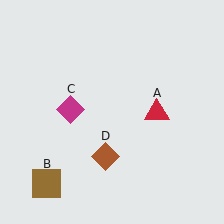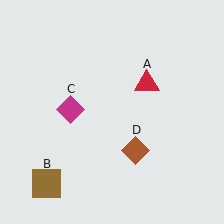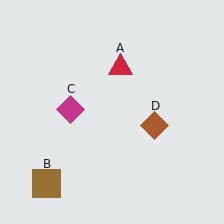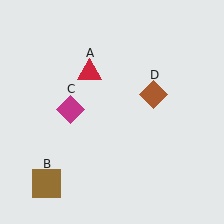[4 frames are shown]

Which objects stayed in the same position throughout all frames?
Brown square (object B) and magenta diamond (object C) remained stationary.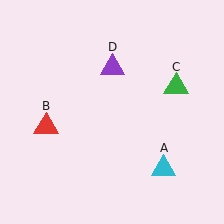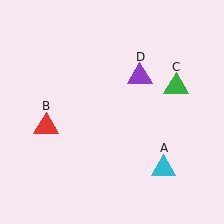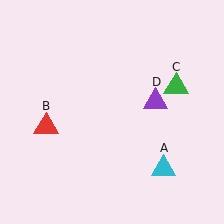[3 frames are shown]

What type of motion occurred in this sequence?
The purple triangle (object D) rotated clockwise around the center of the scene.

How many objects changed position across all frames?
1 object changed position: purple triangle (object D).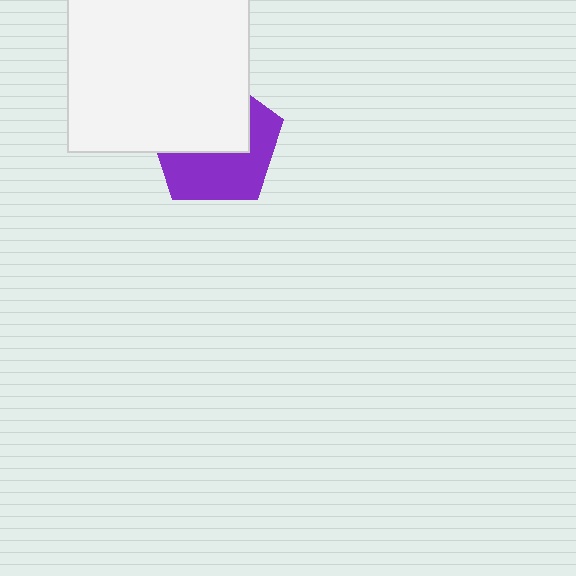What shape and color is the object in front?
The object in front is a white square.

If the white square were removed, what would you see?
You would see the complete purple pentagon.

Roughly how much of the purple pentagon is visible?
About half of it is visible (roughly 49%).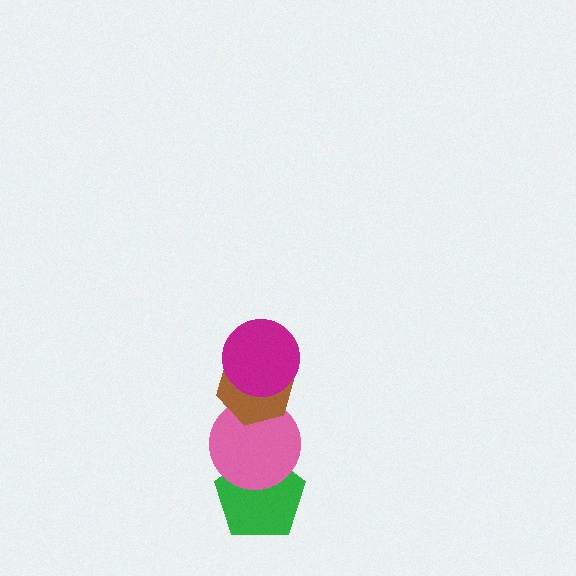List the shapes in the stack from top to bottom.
From top to bottom: the magenta circle, the brown hexagon, the pink circle, the green pentagon.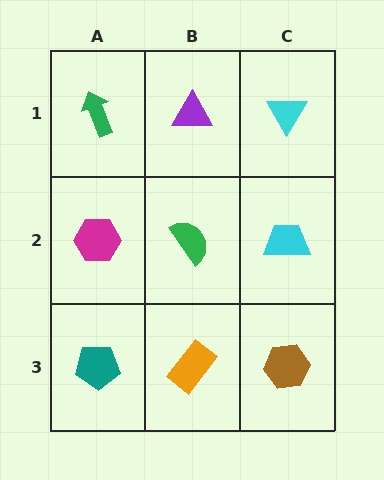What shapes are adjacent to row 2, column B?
A purple triangle (row 1, column B), an orange rectangle (row 3, column B), a magenta hexagon (row 2, column A), a cyan trapezoid (row 2, column C).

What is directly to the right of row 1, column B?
A cyan triangle.